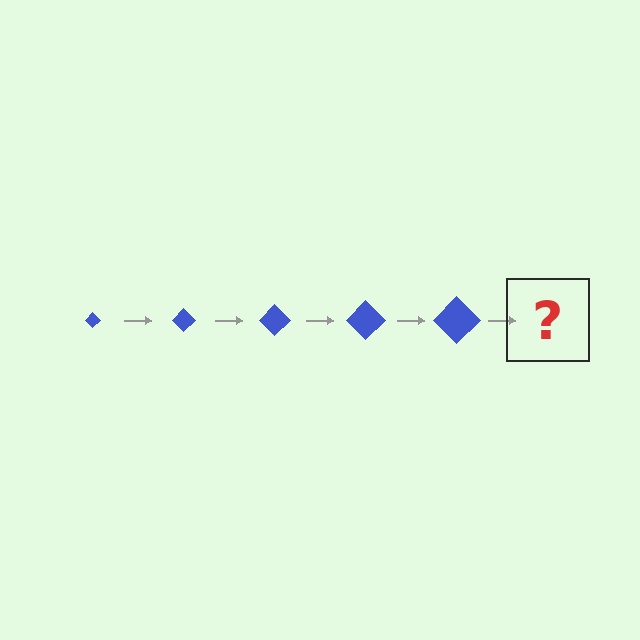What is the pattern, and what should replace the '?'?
The pattern is that the diamond gets progressively larger each step. The '?' should be a blue diamond, larger than the previous one.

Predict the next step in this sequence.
The next step is a blue diamond, larger than the previous one.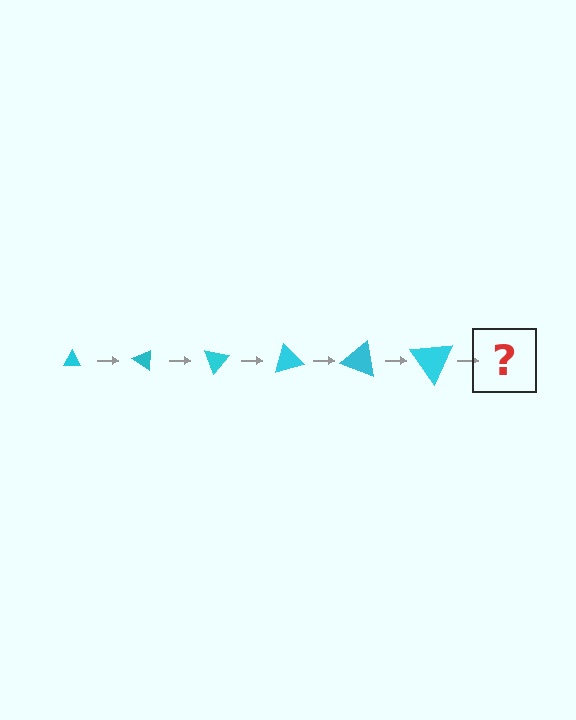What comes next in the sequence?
The next element should be a triangle, larger than the previous one and rotated 210 degrees from the start.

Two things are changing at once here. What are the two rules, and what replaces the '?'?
The two rules are that the triangle grows larger each step and it rotates 35 degrees each step. The '?' should be a triangle, larger than the previous one and rotated 210 degrees from the start.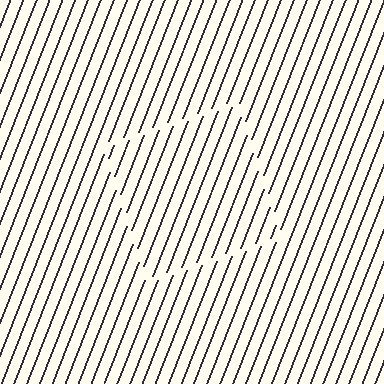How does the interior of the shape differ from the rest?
The interior of the shape contains the same grating, shifted by half a period — the contour is defined by the phase discontinuity where line-ends from the inner and outer gratings abut.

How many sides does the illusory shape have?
4 sides — the line-ends trace a square.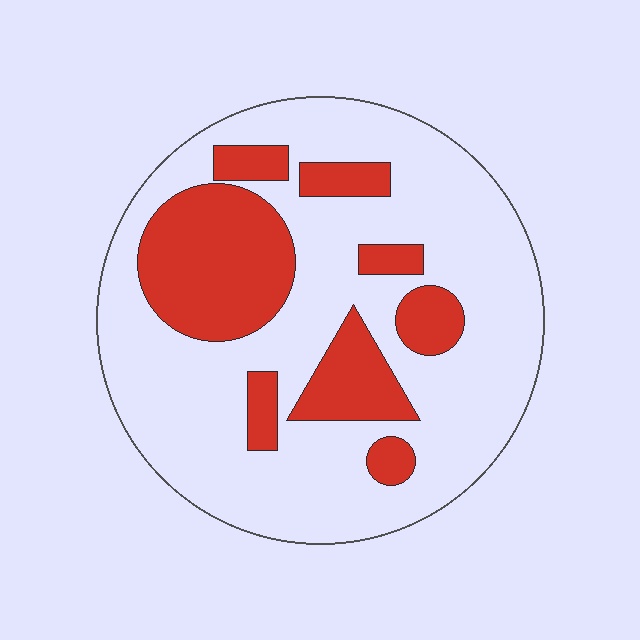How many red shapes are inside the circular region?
8.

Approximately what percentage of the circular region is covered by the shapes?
Approximately 30%.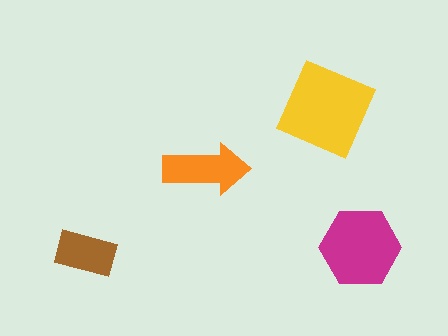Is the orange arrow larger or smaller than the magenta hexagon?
Smaller.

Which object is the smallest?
The brown rectangle.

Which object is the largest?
The yellow diamond.